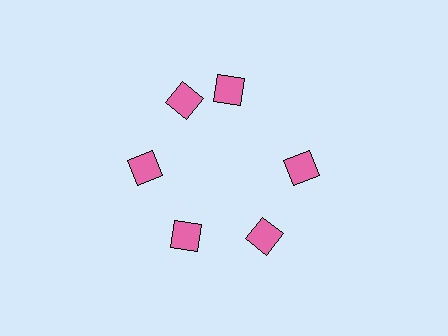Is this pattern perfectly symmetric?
No. The 6 pink diamonds are arranged in a ring, but one element near the 1 o'clock position is rotated out of alignment along the ring, breaking the 6-fold rotational symmetry.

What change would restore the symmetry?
The symmetry would be restored by rotating it back into even spacing with its neighbors so that all 6 diamonds sit at equal angles and equal distance from the center.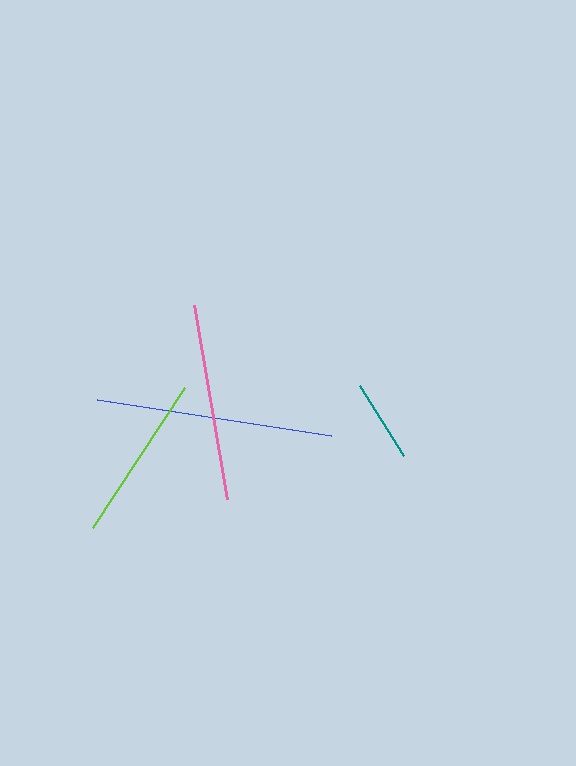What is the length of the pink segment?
The pink segment is approximately 196 pixels long.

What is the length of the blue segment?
The blue segment is approximately 237 pixels long.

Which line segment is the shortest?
The teal line is the shortest at approximately 83 pixels.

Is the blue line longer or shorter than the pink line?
The blue line is longer than the pink line.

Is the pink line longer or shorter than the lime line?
The pink line is longer than the lime line.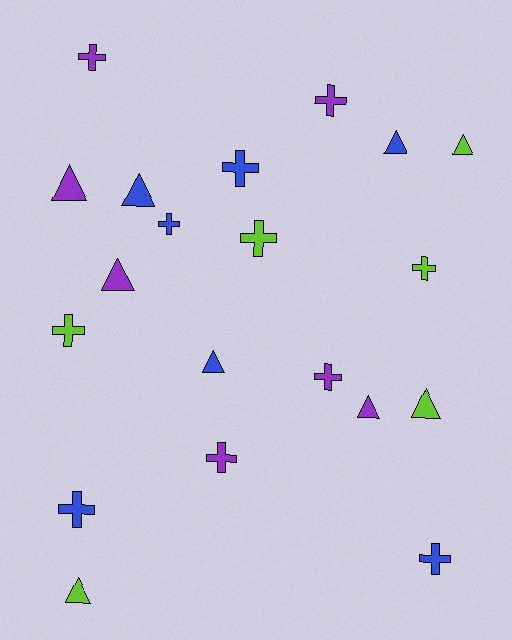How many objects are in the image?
There are 20 objects.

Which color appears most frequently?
Purple, with 7 objects.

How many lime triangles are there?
There are 3 lime triangles.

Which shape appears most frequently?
Cross, with 11 objects.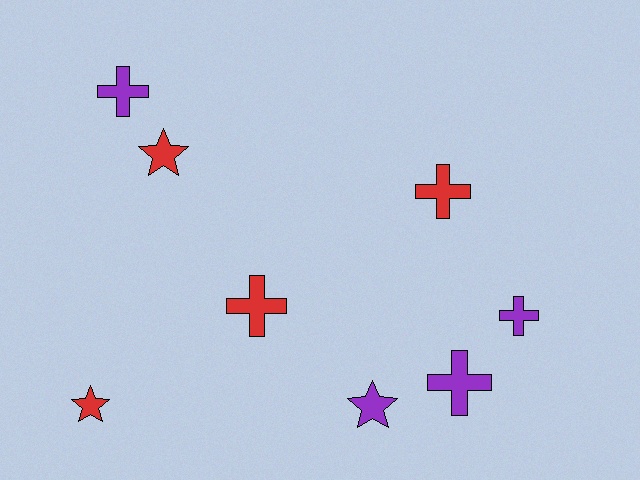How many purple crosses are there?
There are 3 purple crosses.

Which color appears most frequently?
Red, with 4 objects.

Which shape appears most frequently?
Cross, with 5 objects.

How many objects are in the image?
There are 8 objects.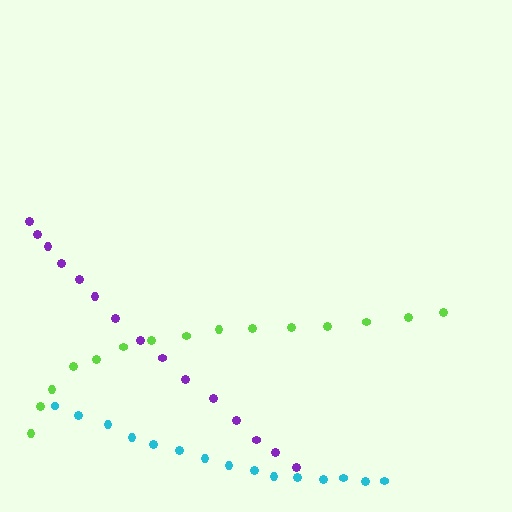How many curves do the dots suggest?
There are 3 distinct paths.